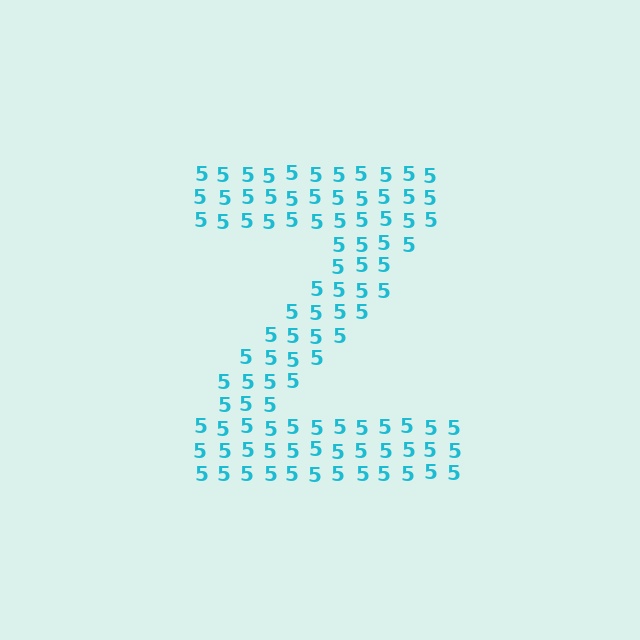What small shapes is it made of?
It is made of small digit 5's.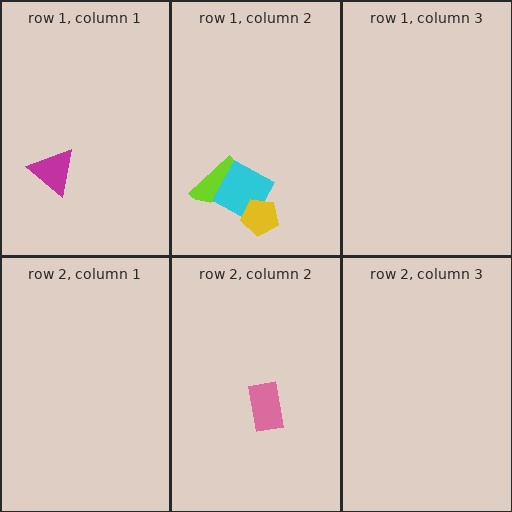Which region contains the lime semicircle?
The row 1, column 2 region.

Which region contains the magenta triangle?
The row 1, column 1 region.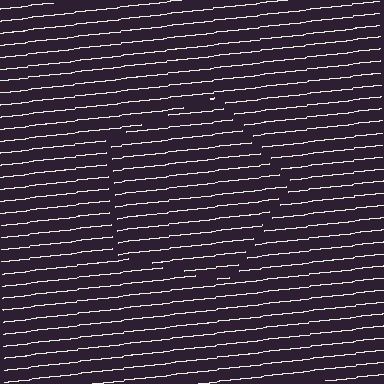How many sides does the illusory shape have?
5 sides — the line-ends trace a pentagon.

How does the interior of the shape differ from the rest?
The interior of the shape contains the same grating, shifted by half a period — the contour is defined by the phase discontinuity where line-ends from the inner and outer gratings abut.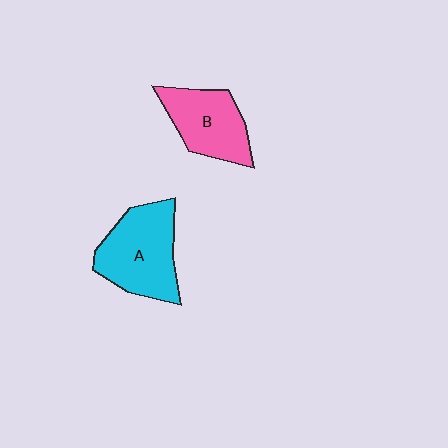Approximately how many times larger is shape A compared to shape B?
Approximately 1.3 times.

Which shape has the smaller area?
Shape B (pink).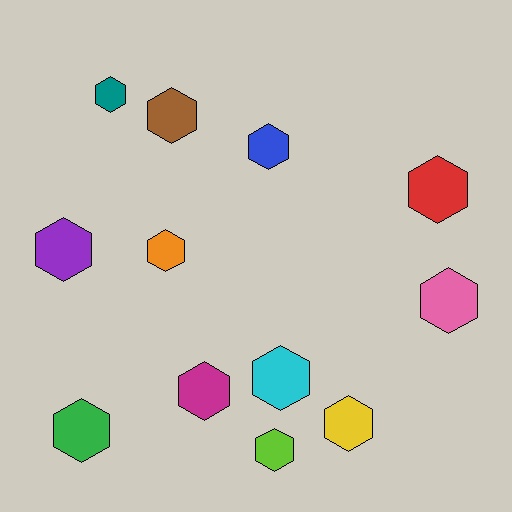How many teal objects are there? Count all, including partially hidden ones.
There is 1 teal object.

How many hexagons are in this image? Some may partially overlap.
There are 12 hexagons.